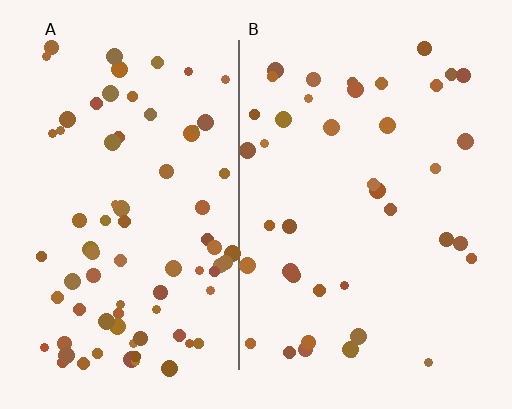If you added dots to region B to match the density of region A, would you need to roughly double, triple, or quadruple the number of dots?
Approximately double.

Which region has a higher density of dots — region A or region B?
A (the left).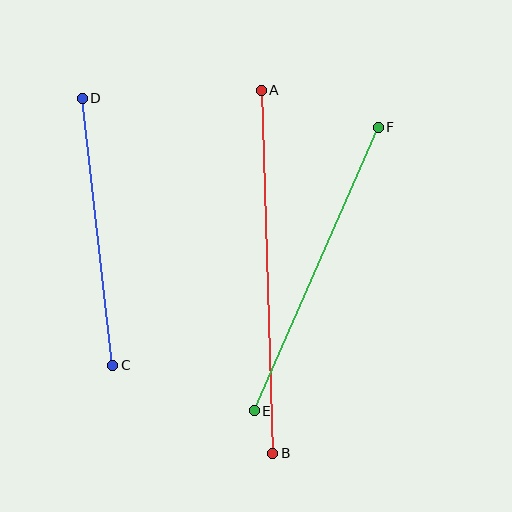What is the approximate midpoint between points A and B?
The midpoint is at approximately (267, 272) pixels.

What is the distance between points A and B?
The distance is approximately 363 pixels.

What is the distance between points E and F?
The distance is approximately 309 pixels.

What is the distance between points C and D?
The distance is approximately 269 pixels.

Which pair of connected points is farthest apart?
Points A and B are farthest apart.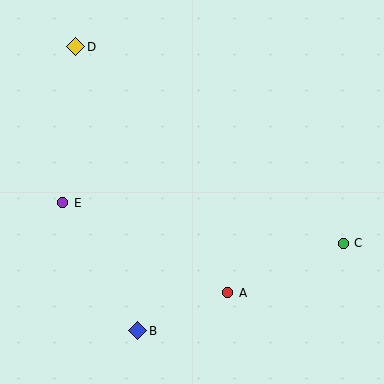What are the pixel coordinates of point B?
Point B is at (137, 331).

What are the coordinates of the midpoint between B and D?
The midpoint between B and D is at (107, 189).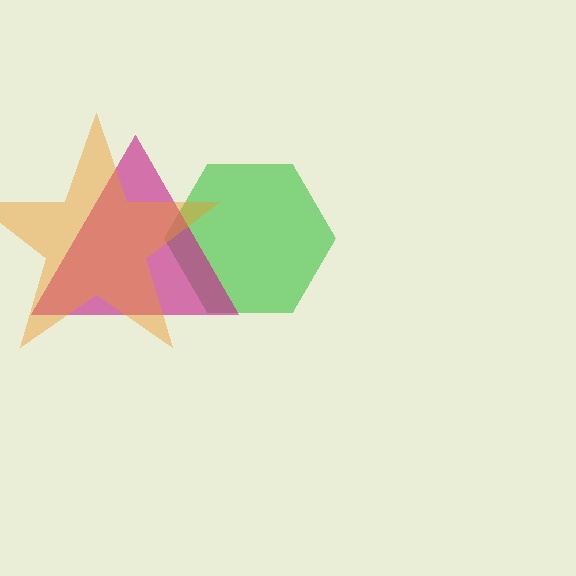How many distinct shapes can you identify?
There are 3 distinct shapes: a green hexagon, a magenta triangle, an orange star.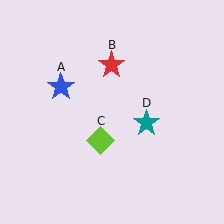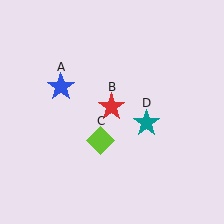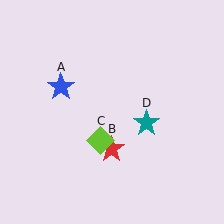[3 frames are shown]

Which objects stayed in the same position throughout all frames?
Blue star (object A) and lime diamond (object C) and teal star (object D) remained stationary.